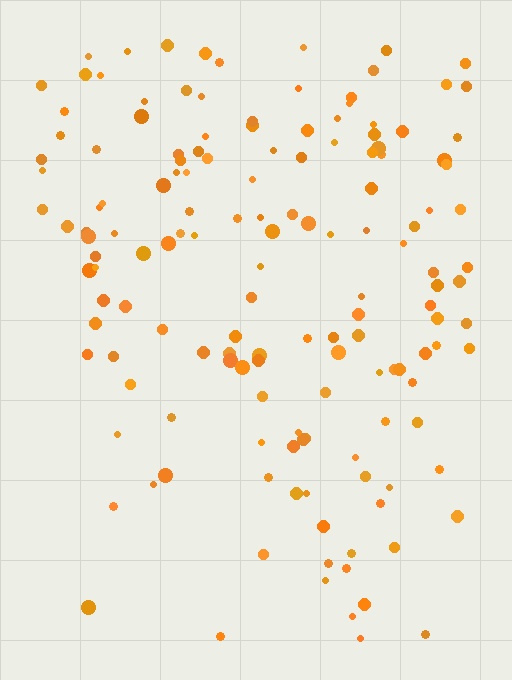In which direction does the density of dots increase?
From bottom to top, with the top side densest.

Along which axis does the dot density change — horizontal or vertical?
Vertical.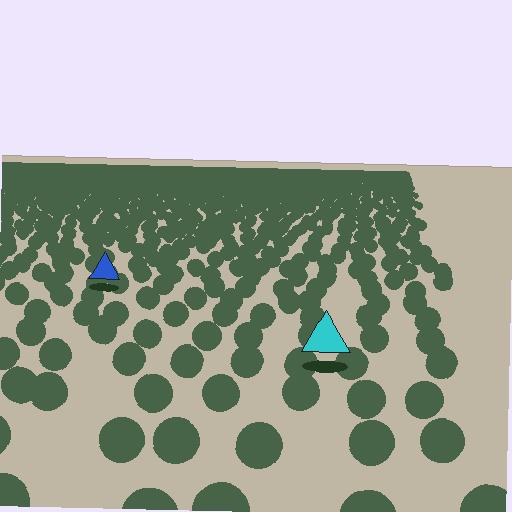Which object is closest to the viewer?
The cyan triangle is closest. The texture marks near it are larger and more spread out.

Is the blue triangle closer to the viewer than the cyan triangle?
No. The cyan triangle is closer — you can tell from the texture gradient: the ground texture is coarser near it.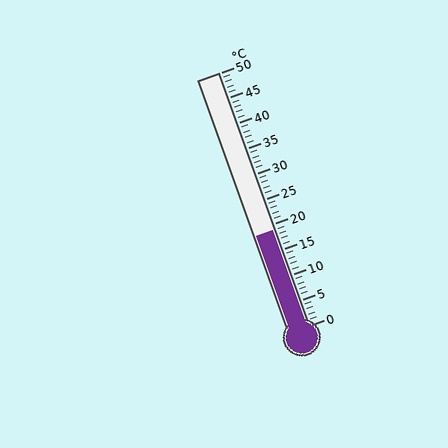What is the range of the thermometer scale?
The thermometer scale ranges from 0°C to 50°C.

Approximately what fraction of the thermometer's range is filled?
The thermometer is filled to approximately 40% of its range.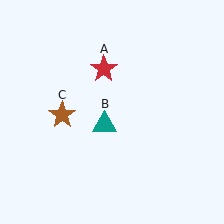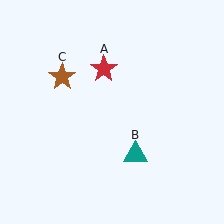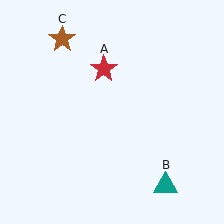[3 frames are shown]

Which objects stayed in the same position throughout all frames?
Red star (object A) remained stationary.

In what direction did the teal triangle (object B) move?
The teal triangle (object B) moved down and to the right.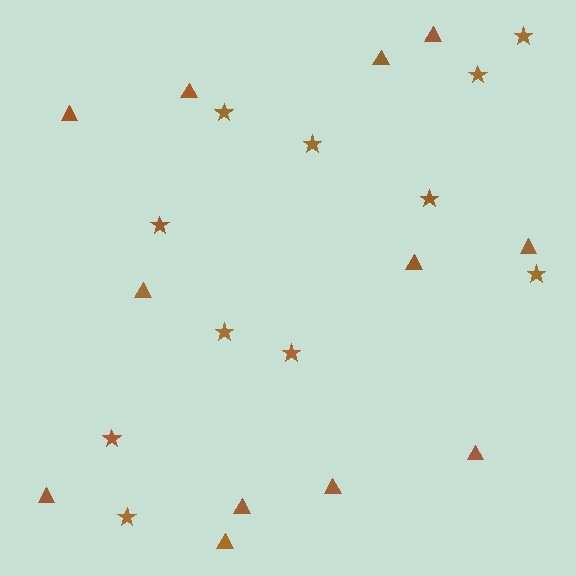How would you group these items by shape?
There are 2 groups: one group of triangles (12) and one group of stars (11).